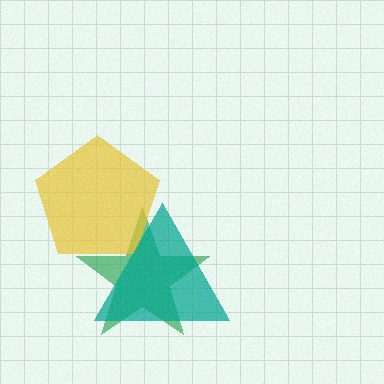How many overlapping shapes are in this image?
There are 3 overlapping shapes in the image.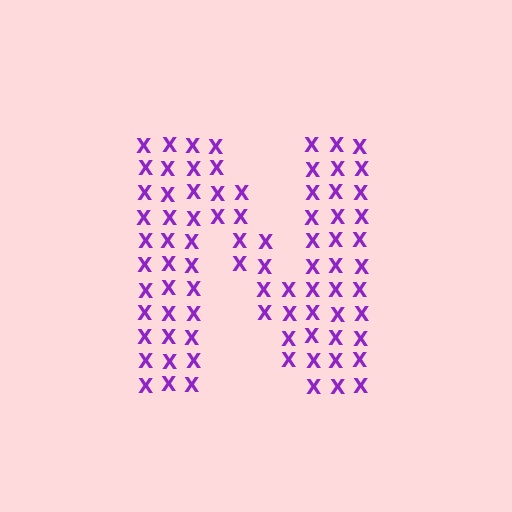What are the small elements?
The small elements are letter X's.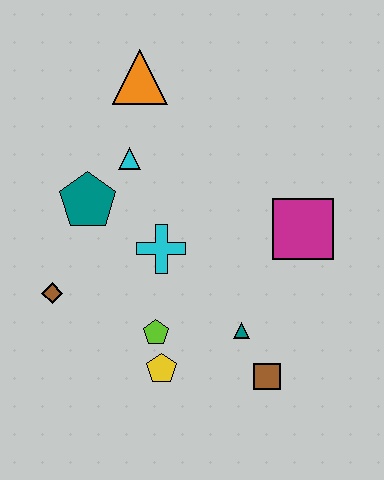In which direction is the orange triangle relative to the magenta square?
The orange triangle is to the left of the magenta square.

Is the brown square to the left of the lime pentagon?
No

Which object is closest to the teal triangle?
The brown square is closest to the teal triangle.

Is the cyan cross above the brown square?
Yes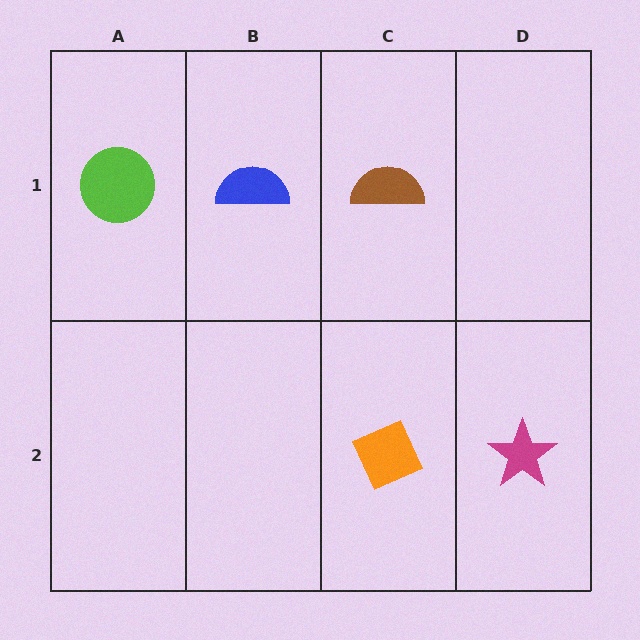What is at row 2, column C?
An orange diamond.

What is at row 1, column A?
A lime circle.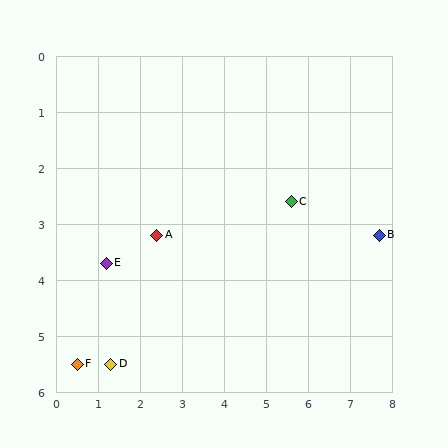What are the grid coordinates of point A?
Point A is at approximately (2.4, 3.2).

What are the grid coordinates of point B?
Point B is at approximately (7.7, 3.2).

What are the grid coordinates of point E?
Point E is at approximately (1.2, 3.7).